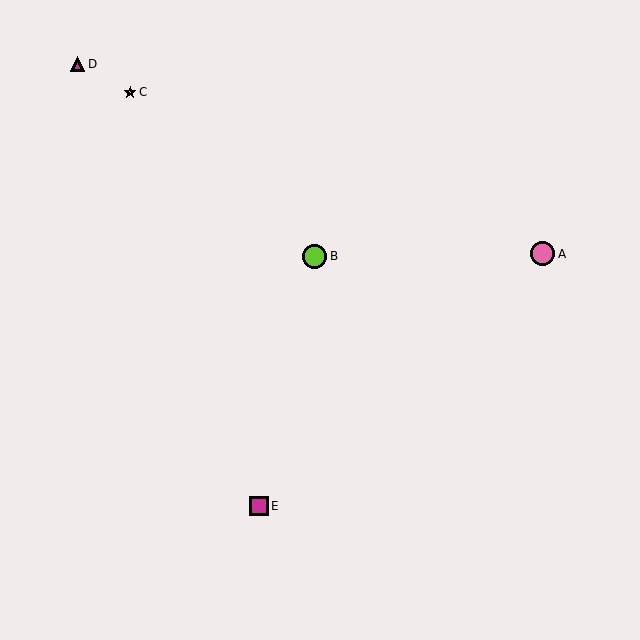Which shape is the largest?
The pink circle (labeled A) is the largest.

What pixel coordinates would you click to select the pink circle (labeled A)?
Click at (543, 254) to select the pink circle A.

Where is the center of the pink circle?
The center of the pink circle is at (543, 254).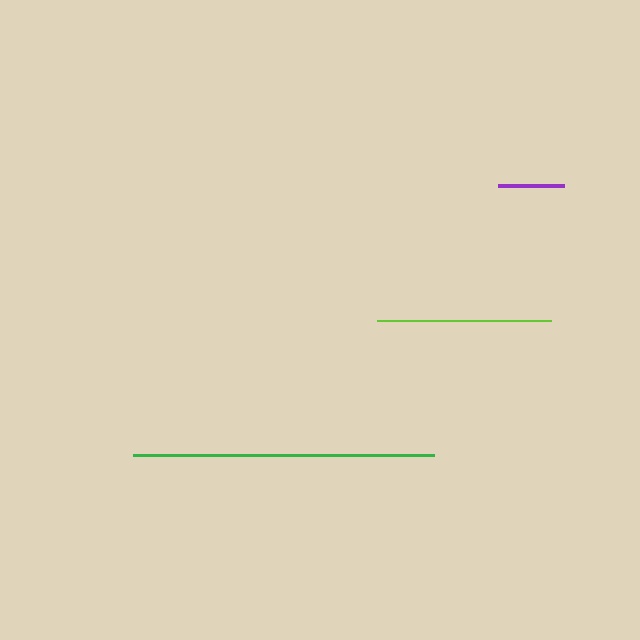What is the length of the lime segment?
The lime segment is approximately 174 pixels long.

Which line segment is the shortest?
The purple line is the shortest at approximately 66 pixels.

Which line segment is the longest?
The green line is the longest at approximately 301 pixels.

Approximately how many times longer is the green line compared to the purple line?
The green line is approximately 4.6 times the length of the purple line.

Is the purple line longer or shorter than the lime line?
The lime line is longer than the purple line.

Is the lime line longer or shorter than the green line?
The green line is longer than the lime line.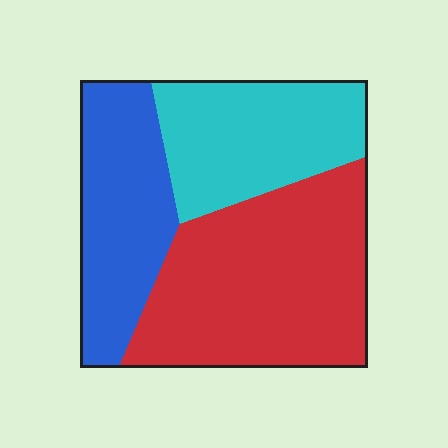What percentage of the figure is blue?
Blue covers about 25% of the figure.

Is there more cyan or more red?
Red.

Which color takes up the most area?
Red, at roughly 45%.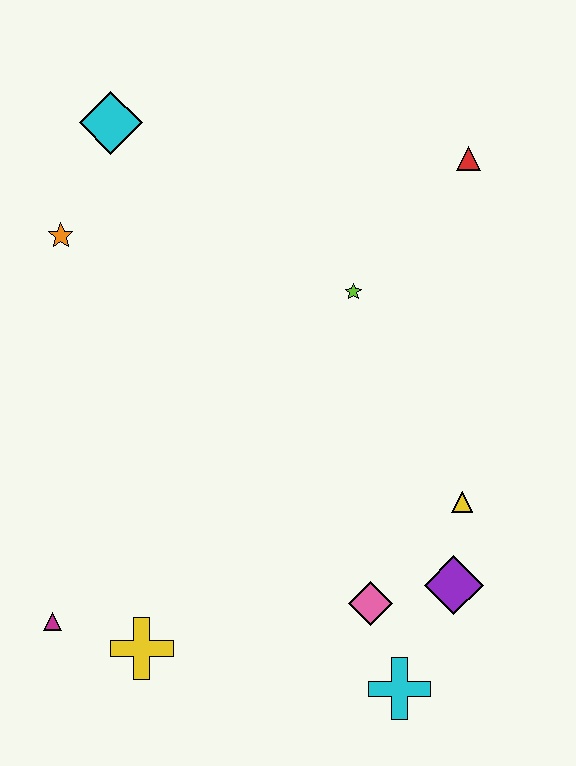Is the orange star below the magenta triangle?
No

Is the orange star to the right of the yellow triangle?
No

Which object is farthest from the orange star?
The cyan cross is farthest from the orange star.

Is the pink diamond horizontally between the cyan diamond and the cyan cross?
Yes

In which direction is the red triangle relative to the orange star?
The red triangle is to the right of the orange star.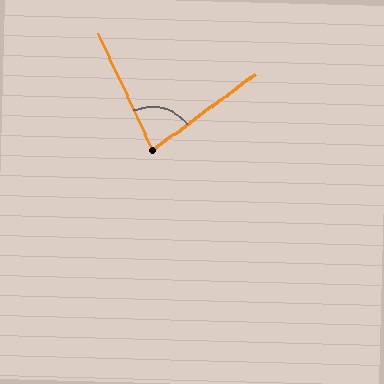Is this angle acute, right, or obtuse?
It is acute.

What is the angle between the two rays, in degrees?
Approximately 78 degrees.